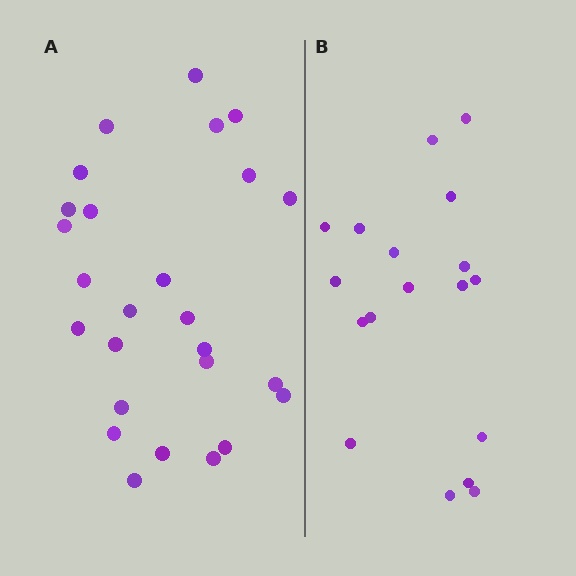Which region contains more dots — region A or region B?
Region A (the left region) has more dots.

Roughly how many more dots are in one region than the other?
Region A has roughly 8 or so more dots than region B.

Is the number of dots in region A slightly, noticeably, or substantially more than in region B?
Region A has noticeably more, but not dramatically so. The ratio is roughly 1.4 to 1.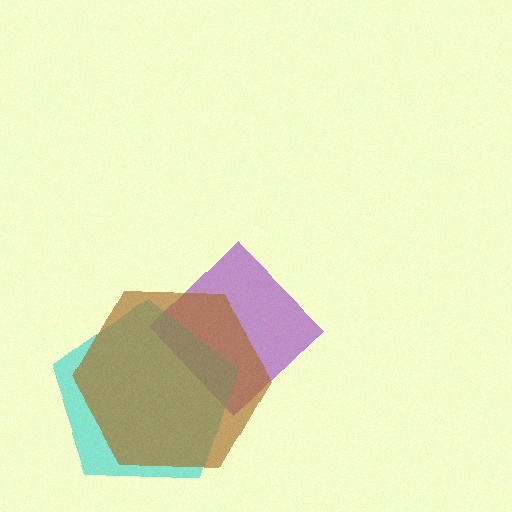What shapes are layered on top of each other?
The layered shapes are: a purple diamond, a cyan pentagon, a brown hexagon.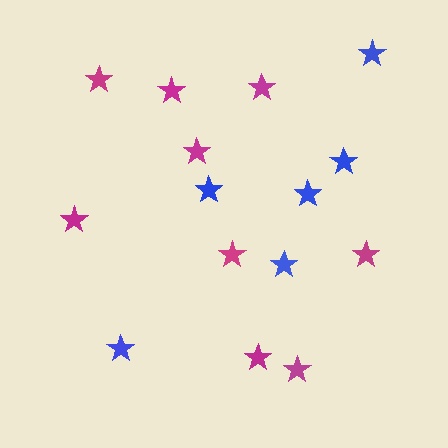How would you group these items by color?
There are 2 groups: one group of blue stars (6) and one group of magenta stars (9).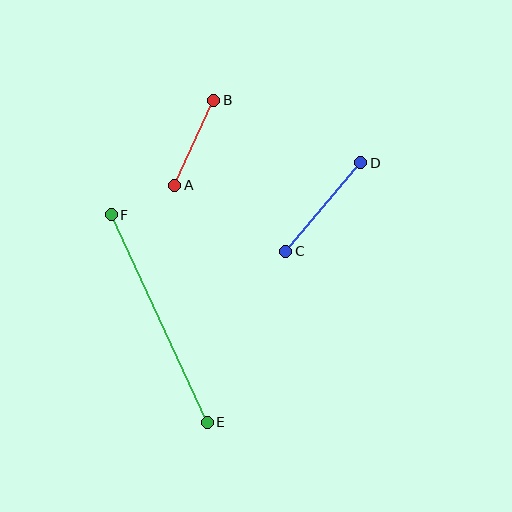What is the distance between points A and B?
The distance is approximately 94 pixels.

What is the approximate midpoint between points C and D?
The midpoint is at approximately (323, 207) pixels.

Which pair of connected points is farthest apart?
Points E and F are farthest apart.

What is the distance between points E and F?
The distance is approximately 229 pixels.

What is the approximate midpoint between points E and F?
The midpoint is at approximately (159, 319) pixels.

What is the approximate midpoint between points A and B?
The midpoint is at approximately (194, 143) pixels.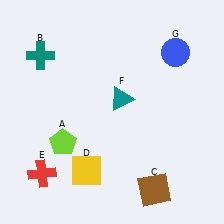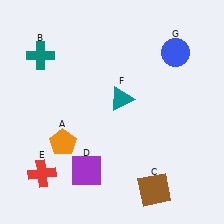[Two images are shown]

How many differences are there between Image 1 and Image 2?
There are 2 differences between the two images.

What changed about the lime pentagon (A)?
In Image 1, A is lime. In Image 2, it changed to orange.